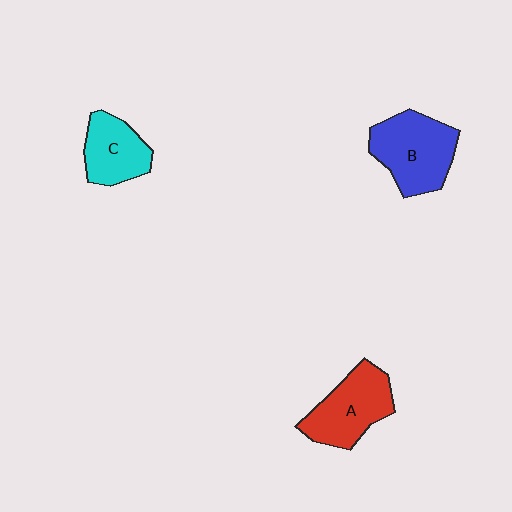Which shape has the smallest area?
Shape C (cyan).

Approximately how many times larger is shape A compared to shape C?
Approximately 1.3 times.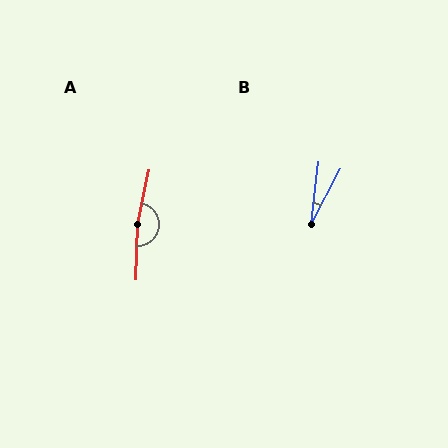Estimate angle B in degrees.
Approximately 21 degrees.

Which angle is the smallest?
B, at approximately 21 degrees.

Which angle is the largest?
A, at approximately 170 degrees.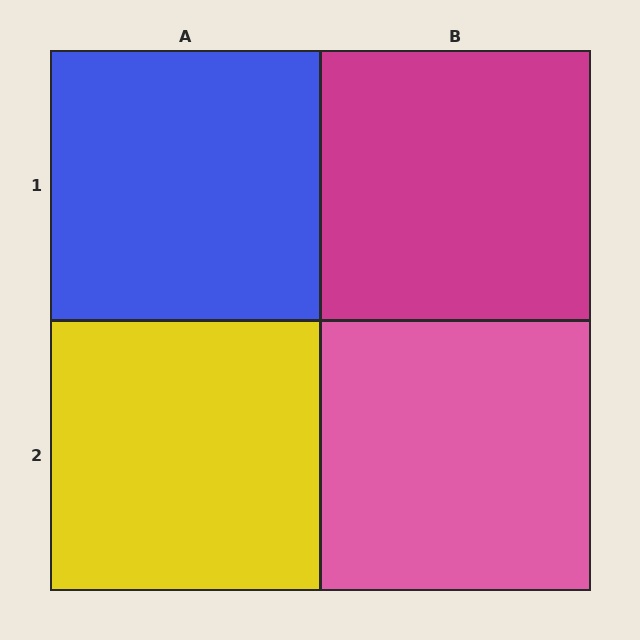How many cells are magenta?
1 cell is magenta.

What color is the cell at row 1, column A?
Blue.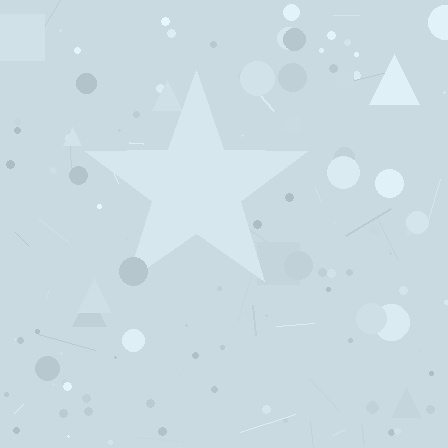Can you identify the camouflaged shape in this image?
The camouflaged shape is a star.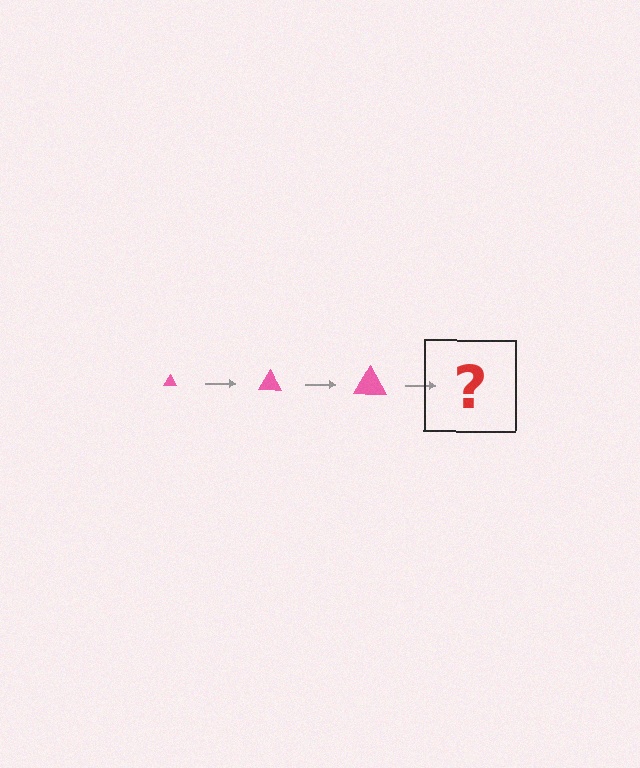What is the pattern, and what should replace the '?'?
The pattern is that the triangle gets progressively larger each step. The '?' should be a pink triangle, larger than the previous one.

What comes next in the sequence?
The next element should be a pink triangle, larger than the previous one.